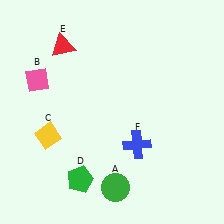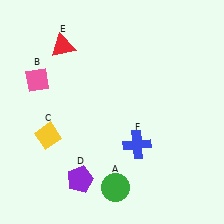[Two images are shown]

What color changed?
The pentagon (D) changed from green in Image 1 to purple in Image 2.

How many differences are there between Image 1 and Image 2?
There is 1 difference between the two images.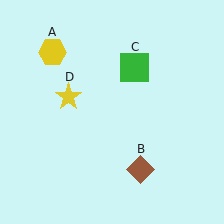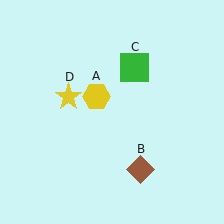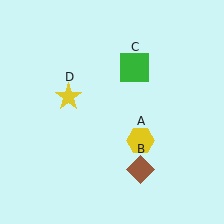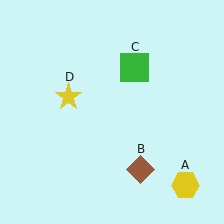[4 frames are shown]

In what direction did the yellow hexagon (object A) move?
The yellow hexagon (object A) moved down and to the right.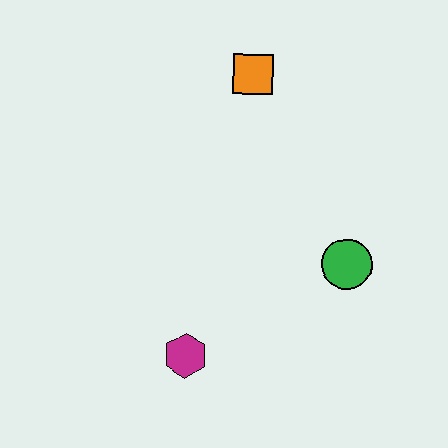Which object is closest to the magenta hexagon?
The green circle is closest to the magenta hexagon.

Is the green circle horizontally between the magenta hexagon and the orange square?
No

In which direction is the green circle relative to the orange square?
The green circle is below the orange square.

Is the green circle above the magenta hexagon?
Yes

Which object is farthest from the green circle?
The orange square is farthest from the green circle.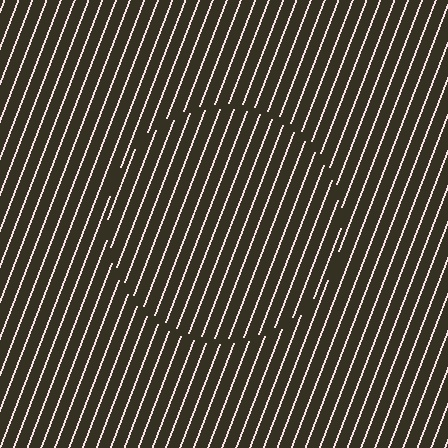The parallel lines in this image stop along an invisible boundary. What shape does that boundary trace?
An illusory circle. The interior of the shape contains the same grating, shifted by half a period — the contour is defined by the phase discontinuity where line-ends from the inner and outer gratings abut.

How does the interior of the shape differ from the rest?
The interior of the shape contains the same grating, shifted by half a period — the contour is defined by the phase discontinuity where line-ends from the inner and outer gratings abut.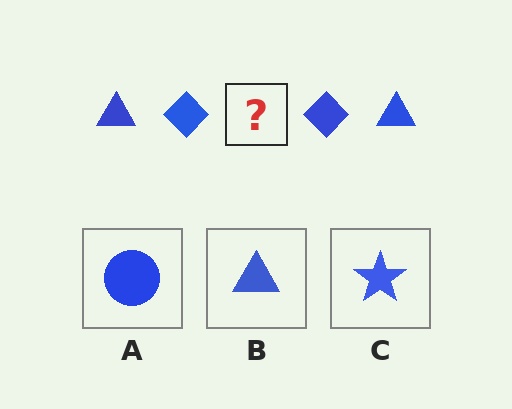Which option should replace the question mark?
Option B.